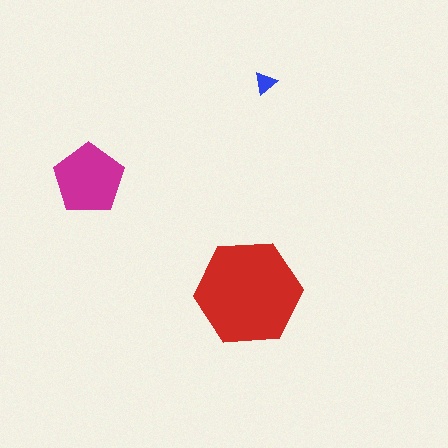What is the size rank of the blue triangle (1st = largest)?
3rd.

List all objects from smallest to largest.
The blue triangle, the magenta pentagon, the red hexagon.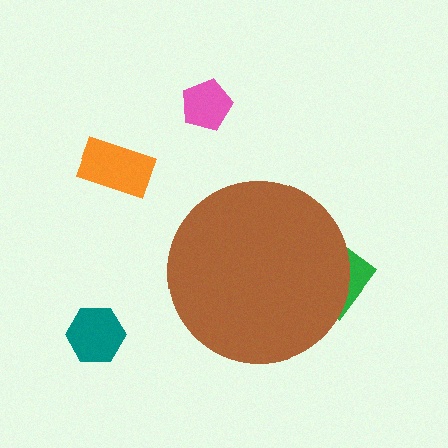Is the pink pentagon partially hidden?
No, the pink pentagon is fully visible.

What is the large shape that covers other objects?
A brown circle.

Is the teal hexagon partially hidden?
No, the teal hexagon is fully visible.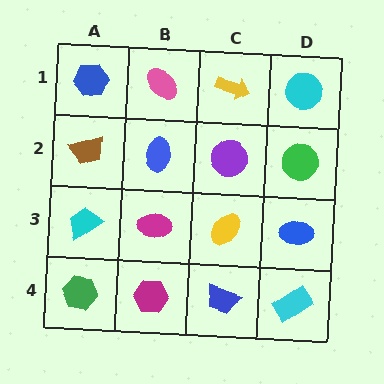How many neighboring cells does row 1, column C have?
3.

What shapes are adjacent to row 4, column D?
A blue ellipse (row 3, column D), a blue trapezoid (row 4, column C).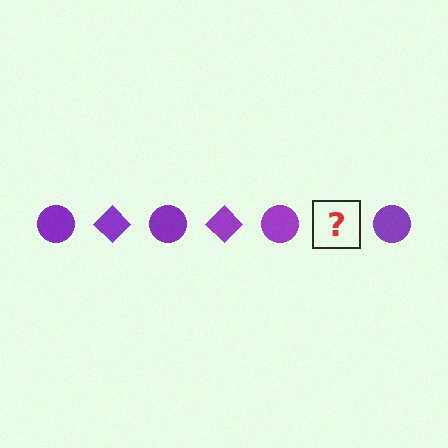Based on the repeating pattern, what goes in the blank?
The blank should be a purple diamond.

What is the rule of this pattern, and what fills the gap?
The rule is that the pattern cycles through circle, diamond shapes in purple. The gap should be filled with a purple diamond.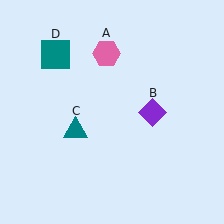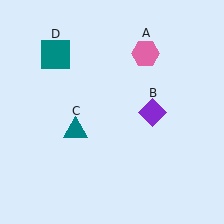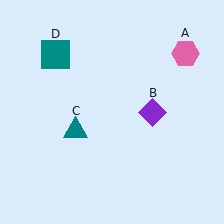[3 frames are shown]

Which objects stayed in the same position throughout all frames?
Purple diamond (object B) and teal triangle (object C) and teal square (object D) remained stationary.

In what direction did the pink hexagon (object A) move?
The pink hexagon (object A) moved right.